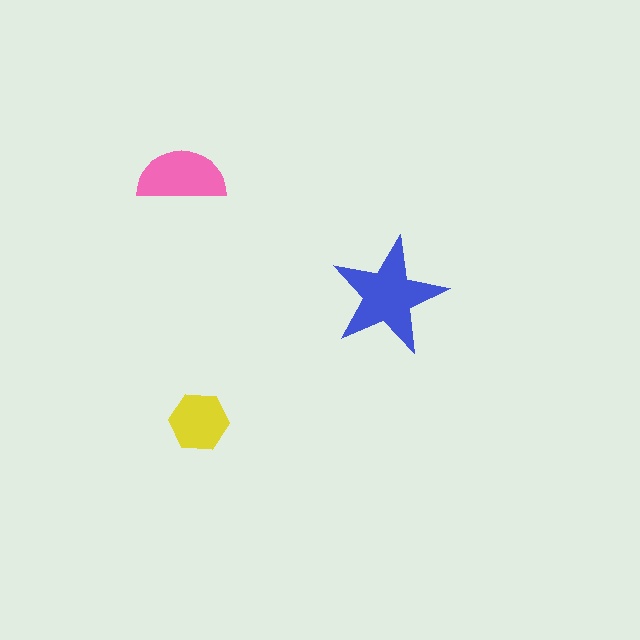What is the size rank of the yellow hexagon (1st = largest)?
3rd.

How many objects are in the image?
There are 3 objects in the image.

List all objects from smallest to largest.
The yellow hexagon, the pink semicircle, the blue star.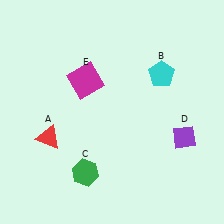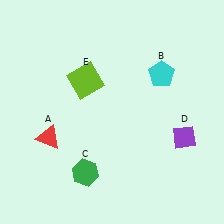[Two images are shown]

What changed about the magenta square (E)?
In Image 1, E is magenta. In Image 2, it changed to lime.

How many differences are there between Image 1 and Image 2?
There is 1 difference between the two images.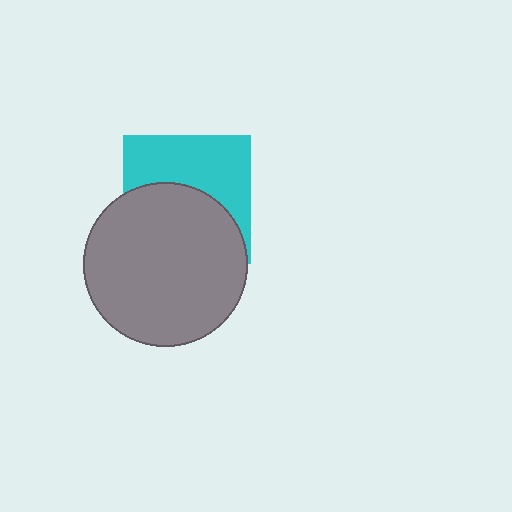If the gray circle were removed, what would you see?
You would see the complete cyan square.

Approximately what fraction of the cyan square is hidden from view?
Roughly 52% of the cyan square is hidden behind the gray circle.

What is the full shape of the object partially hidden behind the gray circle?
The partially hidden object is a cyan square.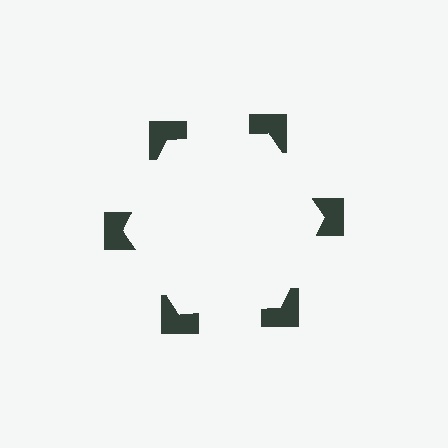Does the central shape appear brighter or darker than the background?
It typically appears slightly brighter than the background, even though no actual brightness change is drawn.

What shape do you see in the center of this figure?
An illusory hexagon — its edges are inferred from the aligned wedge cuts in the notched squares, not physically drawn.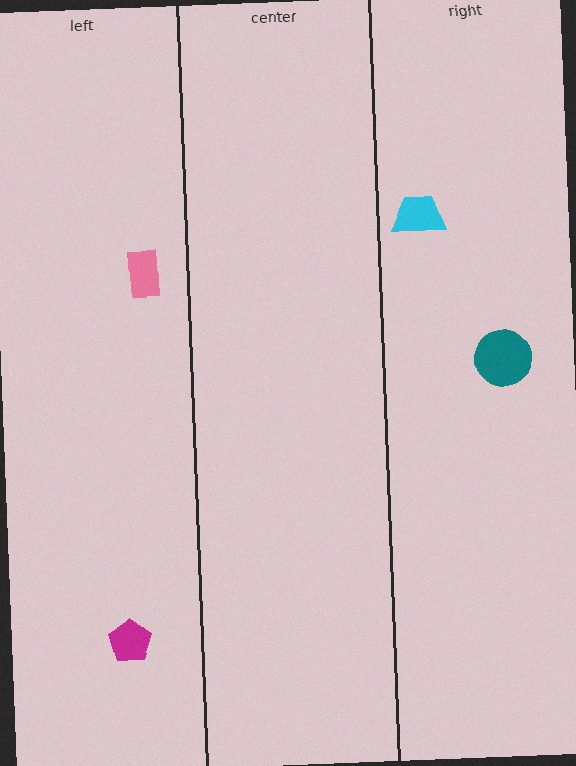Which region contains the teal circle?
The right region.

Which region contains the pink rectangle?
The left region.